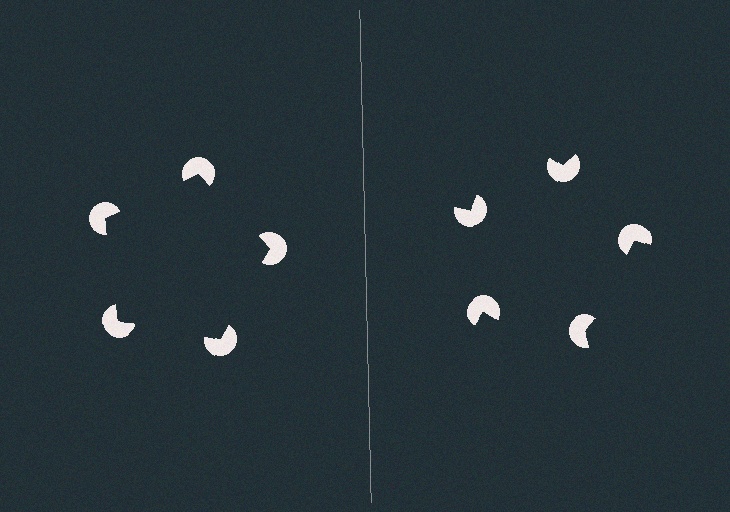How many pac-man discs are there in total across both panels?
10 — 5 on each side.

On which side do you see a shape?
An illusory pentagon appears on the left side. On the right side the wedge cuts are rotated, so no coherent shape forms.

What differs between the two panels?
The pac-man discs are positioned identically on both sides; only the wedge orientations differ. On the left they align to a pentagon; on the right they are misaligned.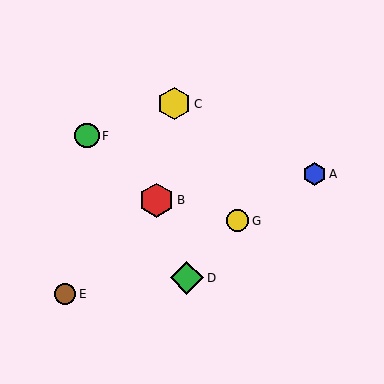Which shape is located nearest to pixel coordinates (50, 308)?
The brown circle (labeled E) at (65, 294) is nearest to that location.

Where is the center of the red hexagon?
The center of the red hexagon is at (157, 200).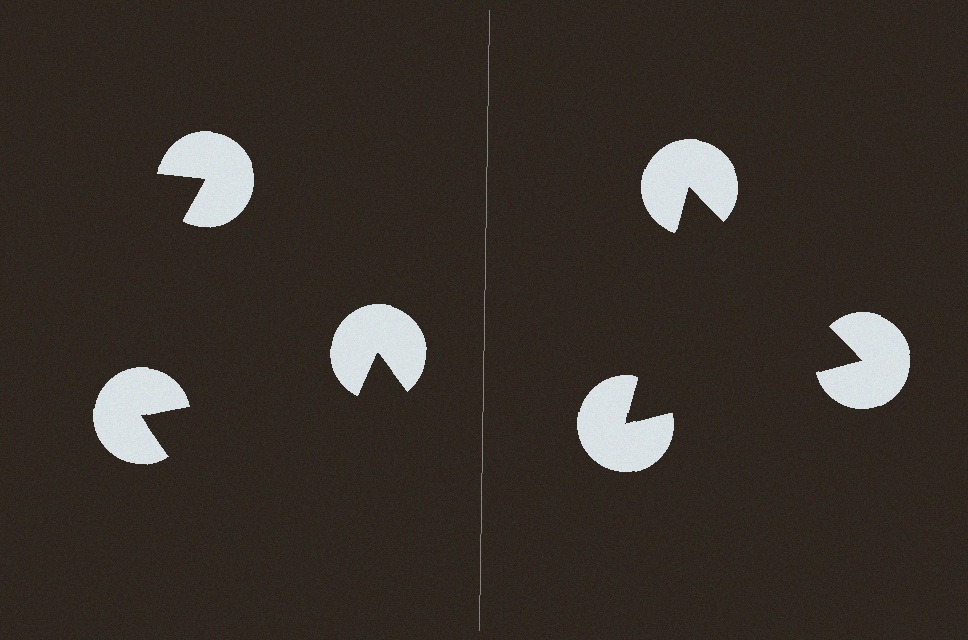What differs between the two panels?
The pac-man discs are positioned identically on both sides; only the wedge orientations differ. On the right they align to a triangle; on the left they are misaligned.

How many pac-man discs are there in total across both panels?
6 — 3 on each side.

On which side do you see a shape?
An illusory triangle appears on the right side. On the left side the wedge cuts are rotated, so no coherent shape forms.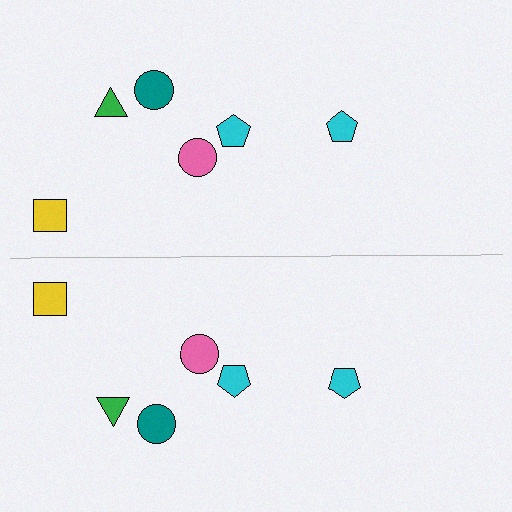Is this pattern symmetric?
Yes, this pattern has bilateral (reflection) symmetry.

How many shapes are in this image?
There are 12 shapes in this image.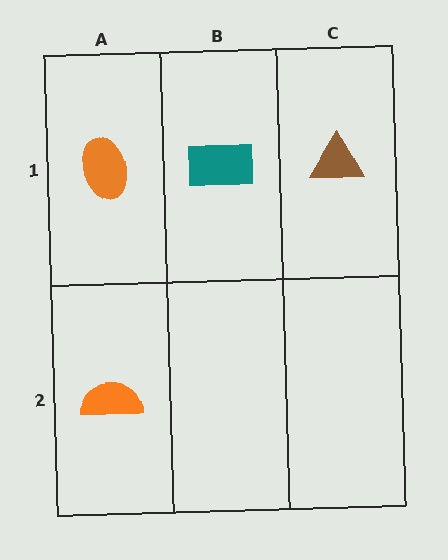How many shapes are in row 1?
3 shapes.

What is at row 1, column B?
A teal rectangle.